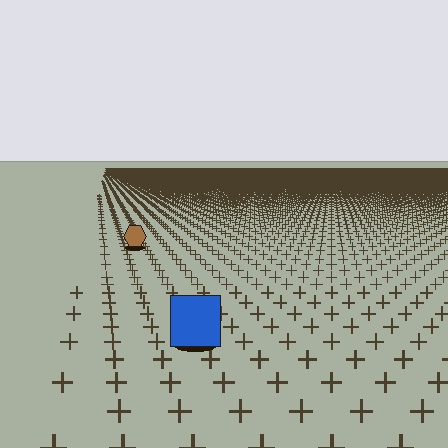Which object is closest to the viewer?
The blue square is closest. The texture marks near it are larger and more spread out.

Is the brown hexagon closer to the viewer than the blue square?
No. The blue square is closer — you can tell from the texture gradient: the ground texture is coarser near it.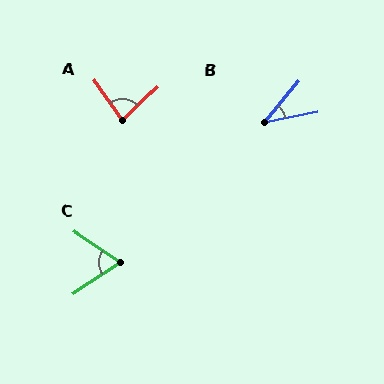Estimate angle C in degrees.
Approximately 68 degrees.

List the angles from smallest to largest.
B (39°), C (68°), A (80°).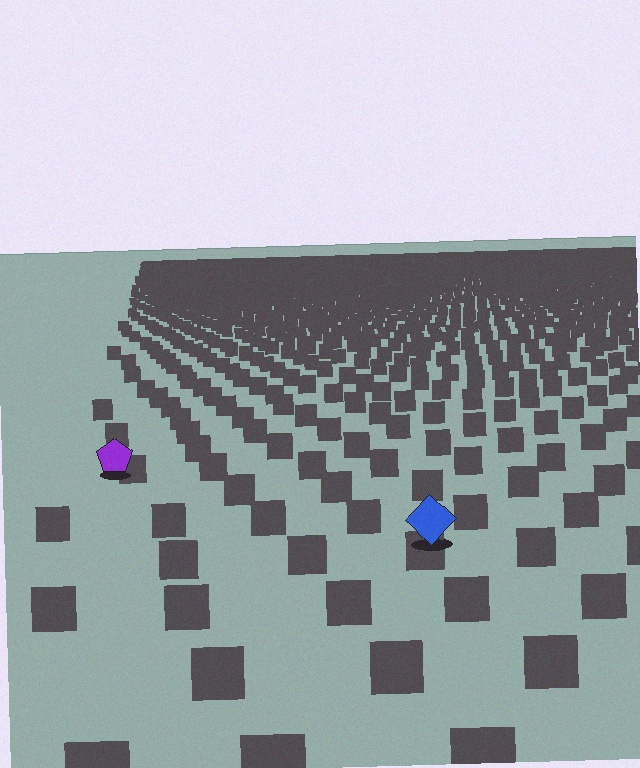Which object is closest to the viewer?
The blue diamond is closest. The texture marks near it are larger and more spread out.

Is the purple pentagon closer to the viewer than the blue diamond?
No. The blue diamond is closer — you can tell from the texture gradient: the ground texture is coarser near it.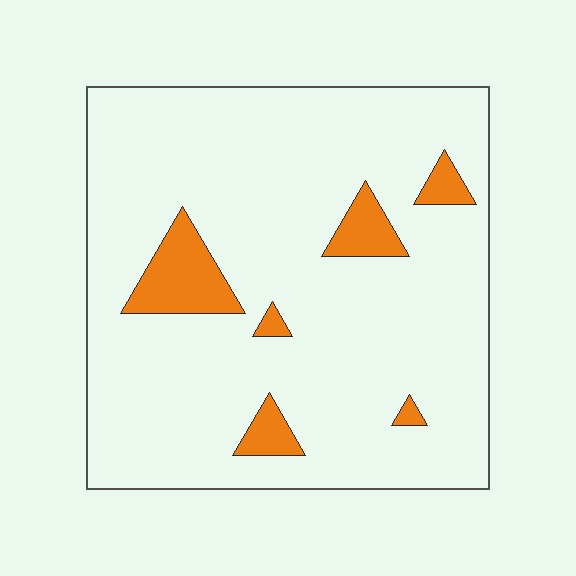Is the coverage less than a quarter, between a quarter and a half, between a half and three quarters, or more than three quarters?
Less than a quarter.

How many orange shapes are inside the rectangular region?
6.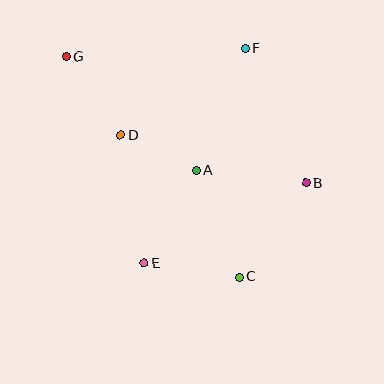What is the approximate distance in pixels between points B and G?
The distance between B and G is approximately 271 pixels.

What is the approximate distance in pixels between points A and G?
The distance between A and G is approximately 173 pixels.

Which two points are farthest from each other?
Points C and G are farthest from each other.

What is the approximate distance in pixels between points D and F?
The distance between D and F is approximately 152 pixels.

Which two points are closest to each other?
Points A and D are closest to each other.